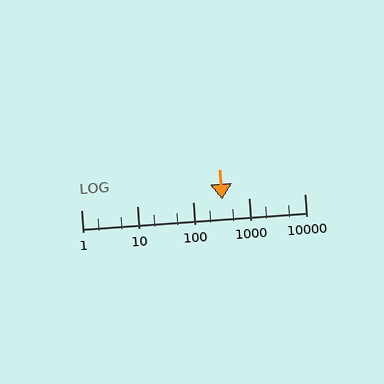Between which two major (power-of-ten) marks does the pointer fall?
The pointer is between 100 and 1000.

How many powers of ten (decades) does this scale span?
The scale spans 4 decades, from 1 to 10000.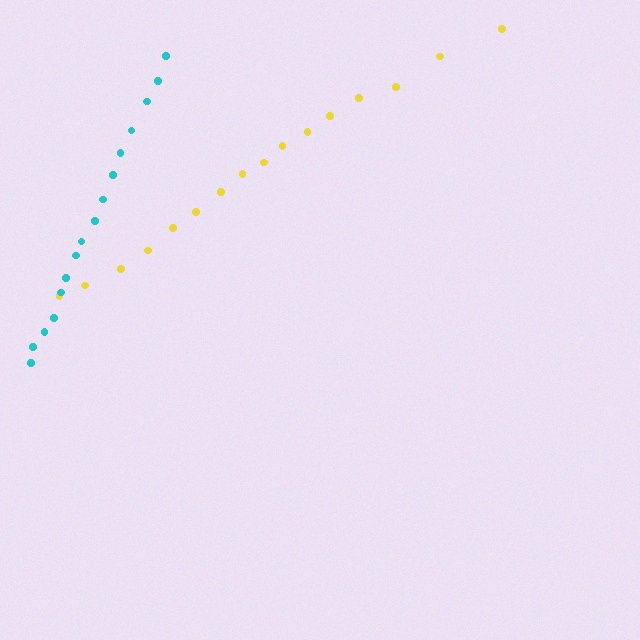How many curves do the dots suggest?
There are 2 distinct paths.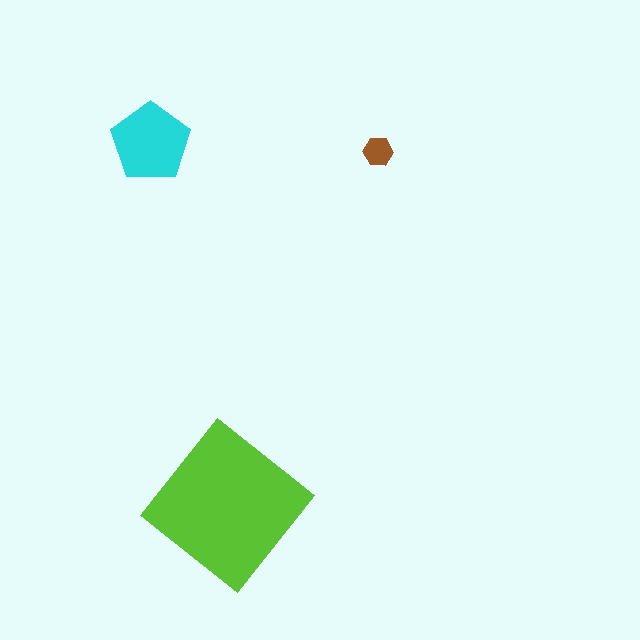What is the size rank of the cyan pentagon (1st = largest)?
2nd.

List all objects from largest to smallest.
The lime diamond, the cyan pentagon, the brown hexagon.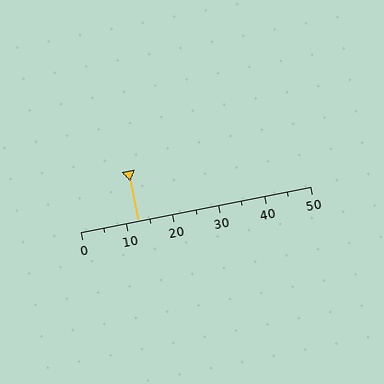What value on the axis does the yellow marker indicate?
The marker indicates approximately 12.5.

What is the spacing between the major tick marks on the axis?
The major ticks are spaced 10 apart.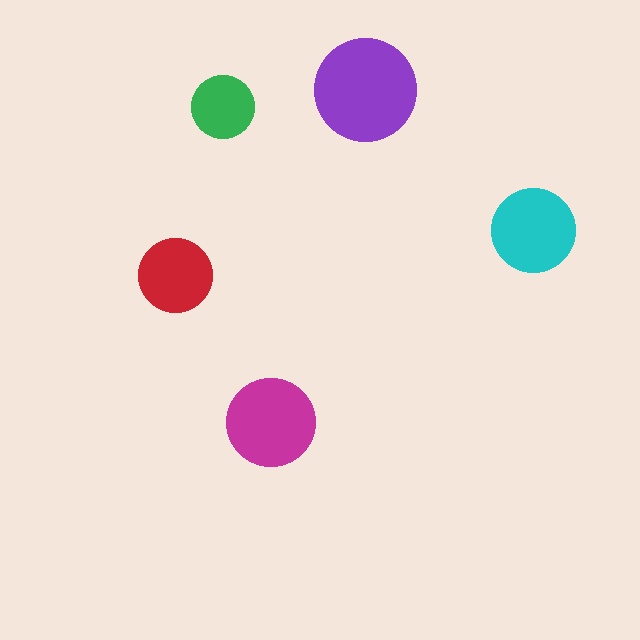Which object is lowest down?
The magenta circle is bottommost.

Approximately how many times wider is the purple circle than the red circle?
About 1.5 times wider.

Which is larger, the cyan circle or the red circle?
The cyan one.